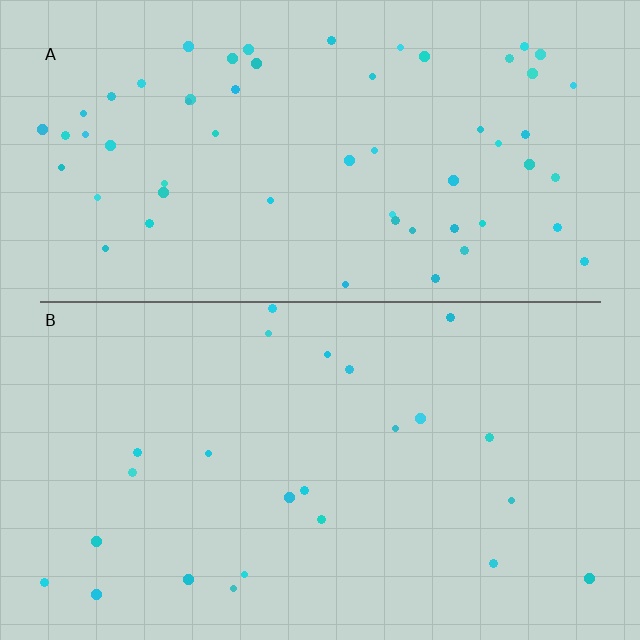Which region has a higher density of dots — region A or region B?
A (the top).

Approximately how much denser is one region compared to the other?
Approximately 2.4× — region A over region B.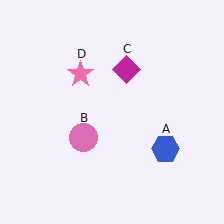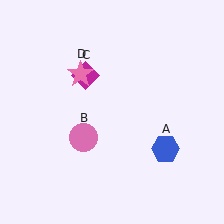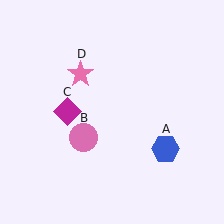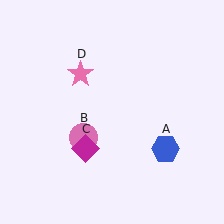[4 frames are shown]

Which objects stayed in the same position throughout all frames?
Blue hexagon (object A) and pink circle (object B) and pink star (object D) remained stationary.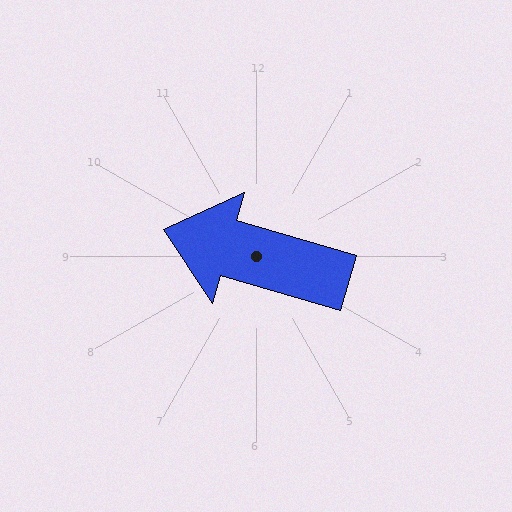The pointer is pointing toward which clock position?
Roughly 10 o'clock.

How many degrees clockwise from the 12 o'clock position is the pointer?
Approximately 286 degrees.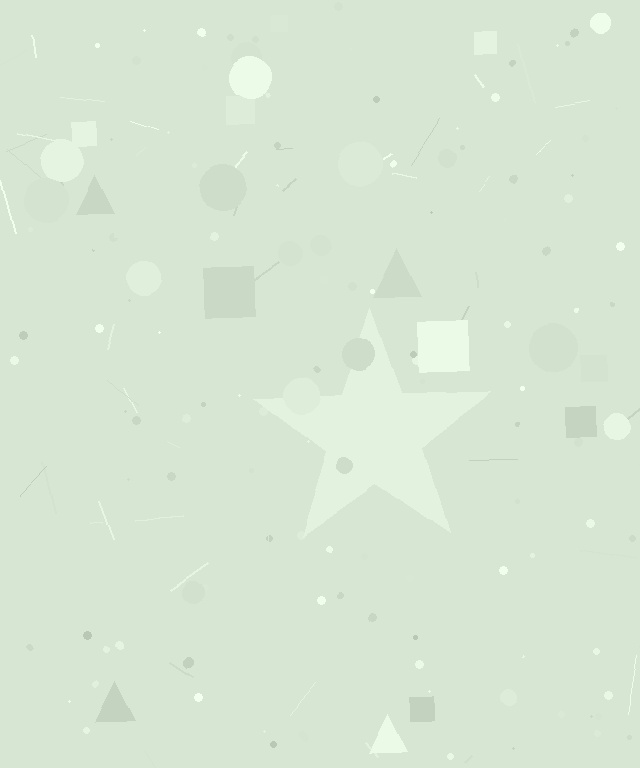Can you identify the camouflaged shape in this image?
The camouflaged shape is a star.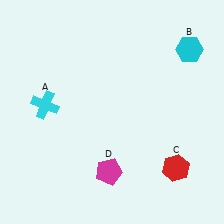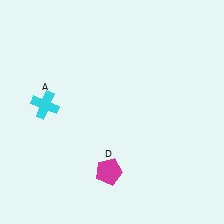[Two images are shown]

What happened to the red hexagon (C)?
The red hexagon (C) was removed in Image 2. It was in the bottom-right area of Image 1.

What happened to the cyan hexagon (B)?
The cyan hexagon (B) was removed in Image 2. It was in the top-right area of Image 1.